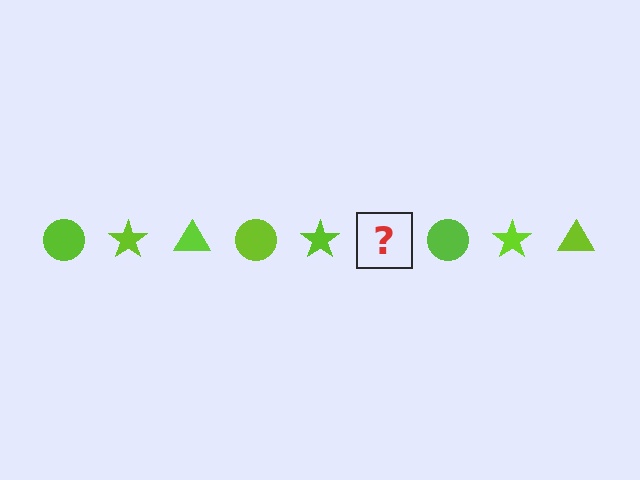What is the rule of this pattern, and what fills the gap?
The rule is that the pattern cycles through circle, star, triangle shapes in lime. The gap should be filled with a lime triangle.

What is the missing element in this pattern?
The missing element is a lime triangle.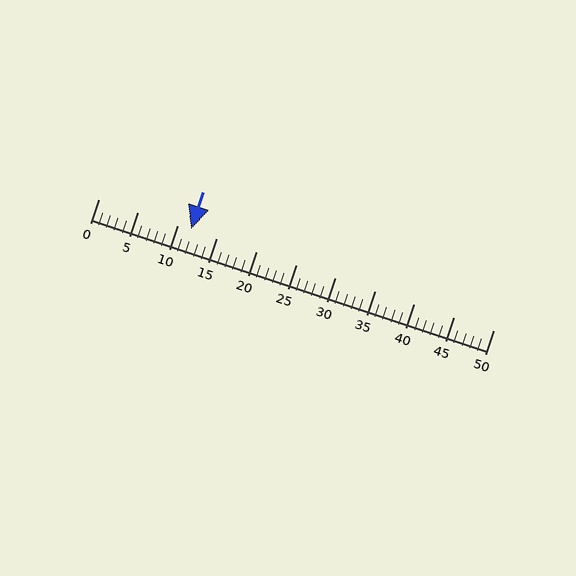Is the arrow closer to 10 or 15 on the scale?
The arrow is closer to 10.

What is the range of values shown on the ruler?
The ruler shows values from 0 to 50.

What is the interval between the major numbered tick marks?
The major tick marks are spaced 5 units apart.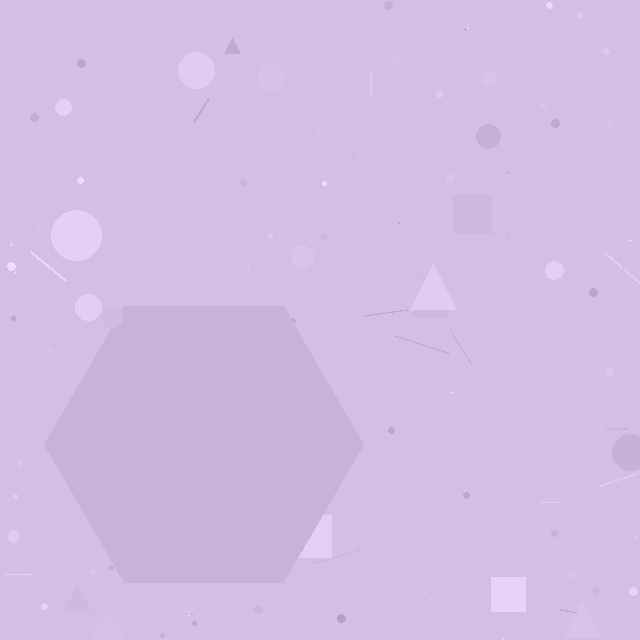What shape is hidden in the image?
A hexagon is hidden in the image.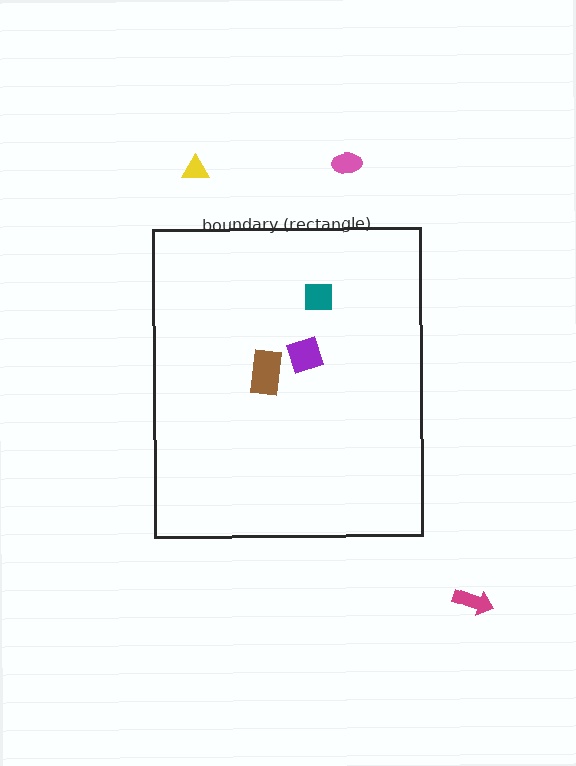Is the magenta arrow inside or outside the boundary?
Outside.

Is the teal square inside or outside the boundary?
Inside.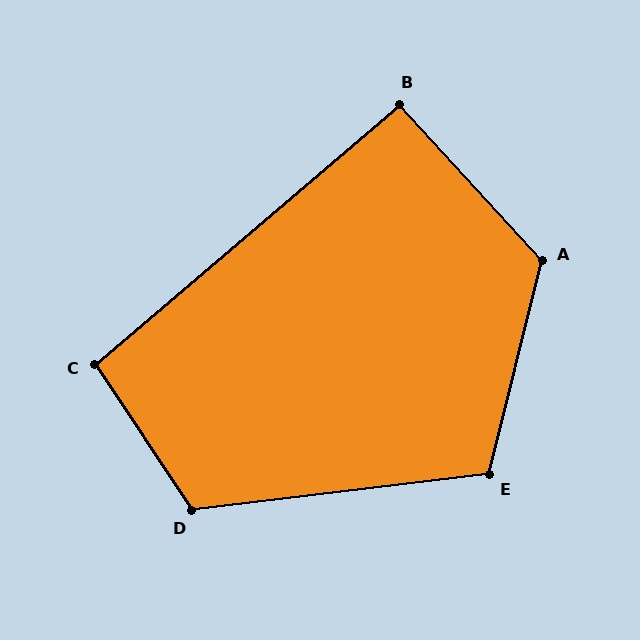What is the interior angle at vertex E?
Approximately 111 degrees (obtuse).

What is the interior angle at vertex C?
Approximately 97 degrees (obtuse).